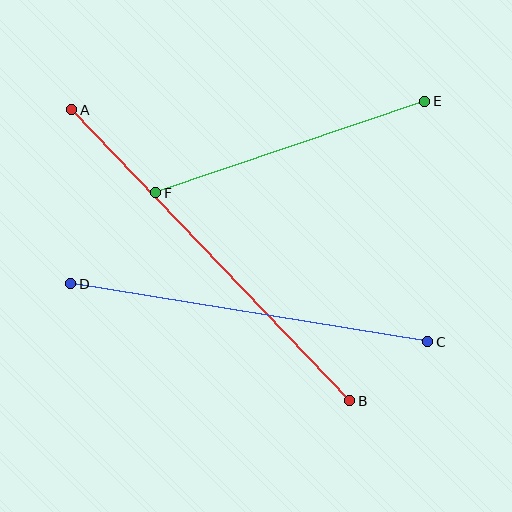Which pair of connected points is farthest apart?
Points A and B are farthest apart.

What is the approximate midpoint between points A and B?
The midpoint is at approximately (211, 255) pixels.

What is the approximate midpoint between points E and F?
The midpoint is at approximately (290, 147) pixels.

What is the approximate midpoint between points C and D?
The midpoint is at approximately (249, 313) pixels.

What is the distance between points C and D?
The distance is approximately 361 pixels.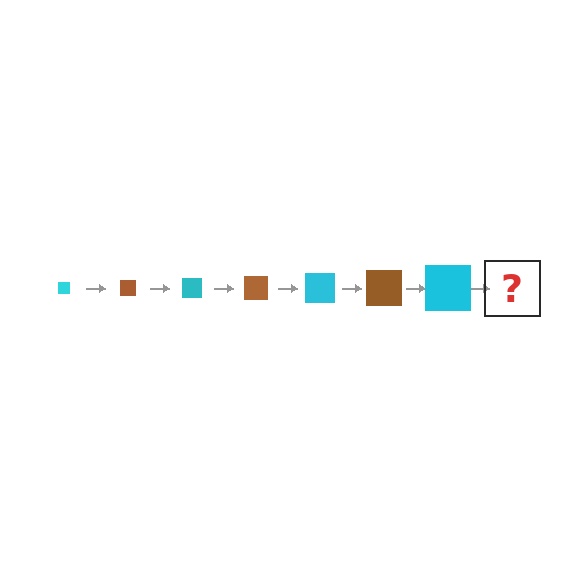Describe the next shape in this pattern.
It should be a brown square, larger than the previous one.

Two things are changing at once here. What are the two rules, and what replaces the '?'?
The two rules are that the square grows larger each step and the color cycles through cyan and brown. The '?' should be a brown square, larger than the previous one.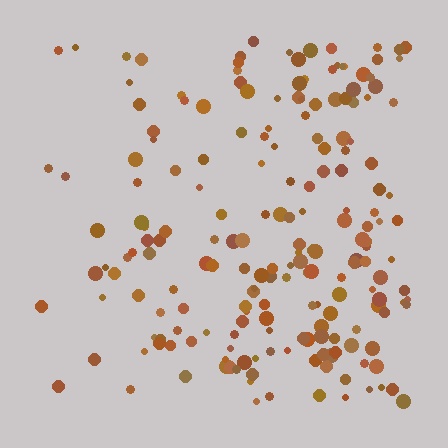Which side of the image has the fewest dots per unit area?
The left.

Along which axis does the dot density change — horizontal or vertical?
Horizontal.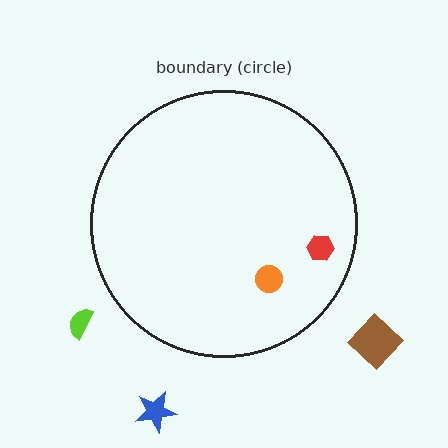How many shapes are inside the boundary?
2 inside, 3 outside.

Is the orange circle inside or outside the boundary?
Inside.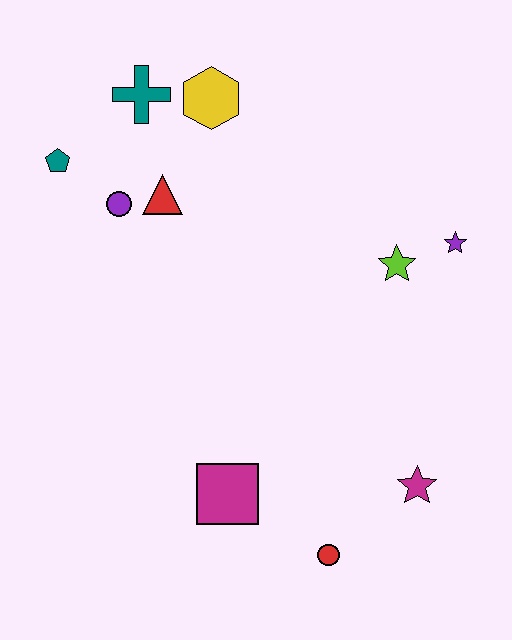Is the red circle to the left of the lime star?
Yes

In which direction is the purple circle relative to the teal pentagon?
The purple circle is to the right of the teal pentagon.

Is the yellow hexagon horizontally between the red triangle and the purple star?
Yes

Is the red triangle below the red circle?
No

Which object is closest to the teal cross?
The yellow hexagon is closest to the teal cross.